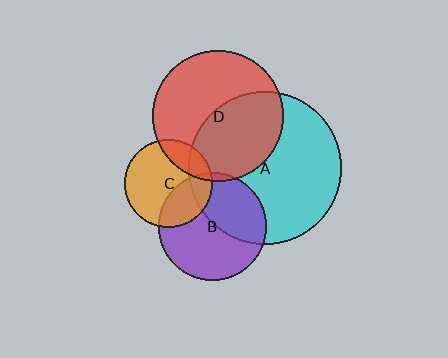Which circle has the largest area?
Circle A (cyan).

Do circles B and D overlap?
Yes.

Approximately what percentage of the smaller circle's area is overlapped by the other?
Approximately 5%.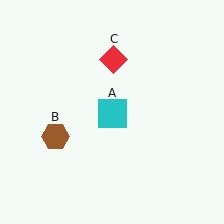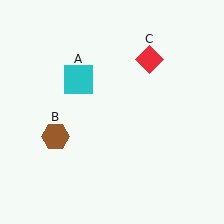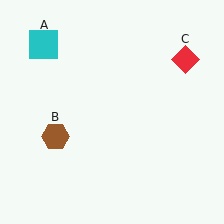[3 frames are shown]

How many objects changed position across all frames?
2 objects changed position: cyan square (object A), red diamond (object C).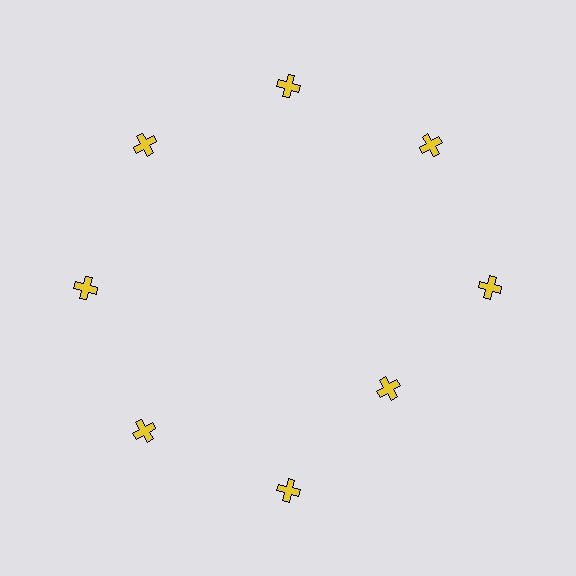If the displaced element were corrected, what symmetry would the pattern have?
It would have 8-fold rotational symmetry — the pattern would map onto itself every 45 degrees.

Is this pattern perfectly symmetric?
No. The 8 yellow crosses are arranged in a ring, but one element near the 4 o'clock position is pulled inward toward the center, breaking the 8-fold rotational symmetry.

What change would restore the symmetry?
The symmetry would be restored by moving it outward, back onto the ring so that all 8 crosses sit at equal angles and equal distance from the center.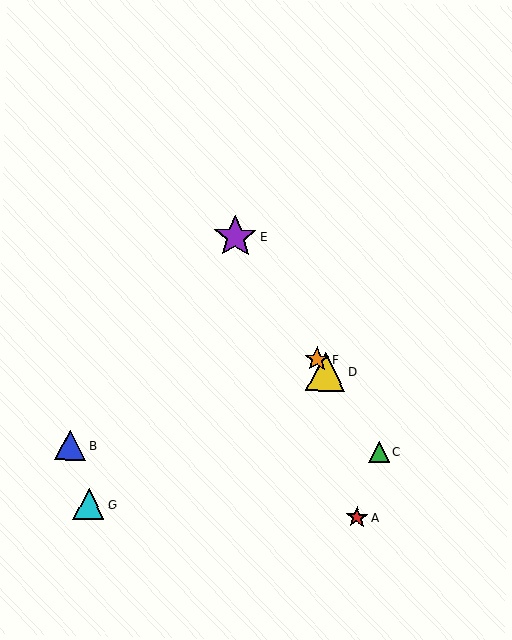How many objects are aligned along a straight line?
4 objects (C, D, E, F) are aligned along a straight line.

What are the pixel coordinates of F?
Object F is at (317, 359).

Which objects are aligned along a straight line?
Objects C, D, E, F are aligned along a straight line.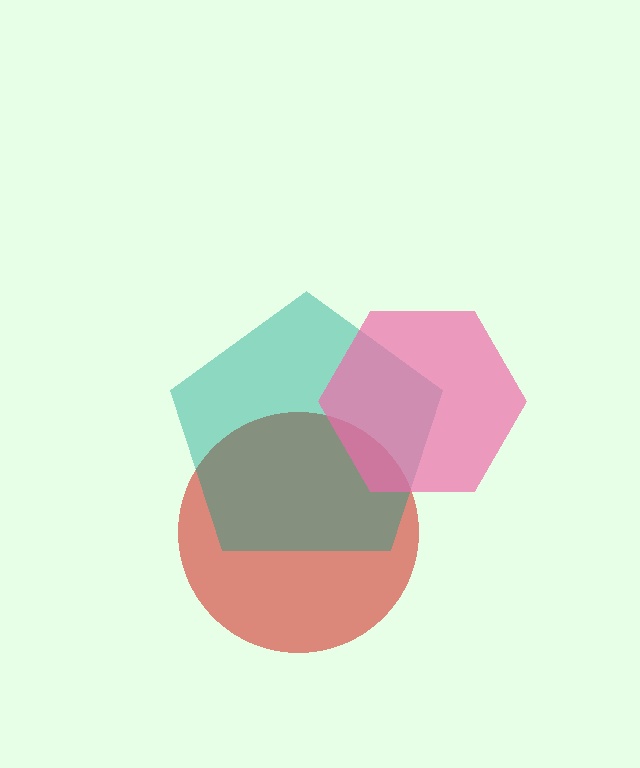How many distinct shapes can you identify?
There are 3 distinct shapes: a red circle, a teal pentagon, a pink hexagon.